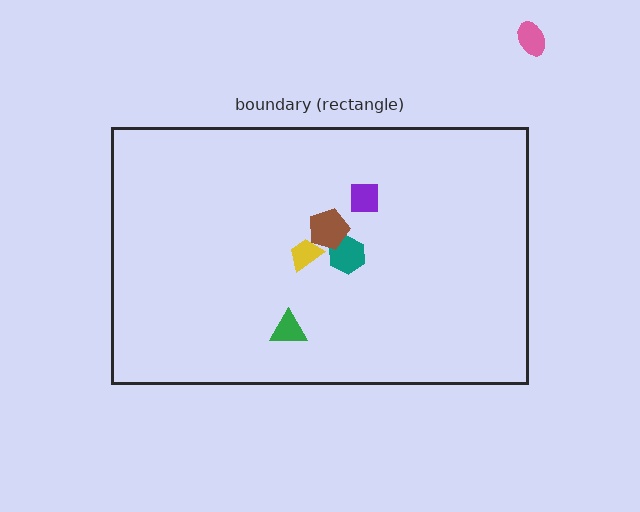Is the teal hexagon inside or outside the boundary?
Inside.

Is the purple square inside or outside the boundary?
Inside.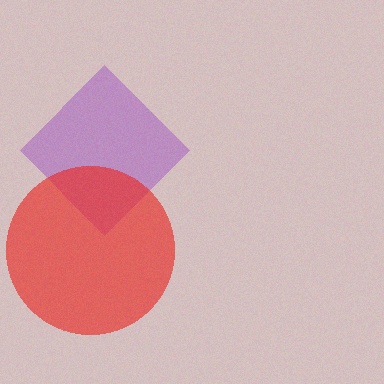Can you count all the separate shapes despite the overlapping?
Yes, there are 2 separate shapes.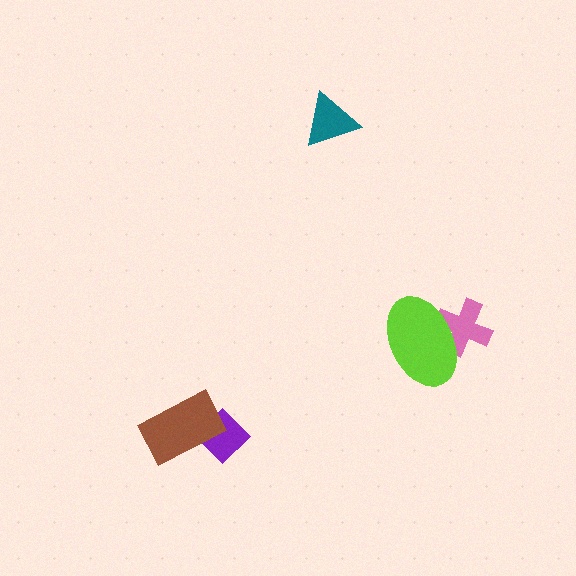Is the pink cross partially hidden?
Yes, it is partially covered by another shape.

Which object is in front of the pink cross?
The lime ellipse is in front of the pink cross.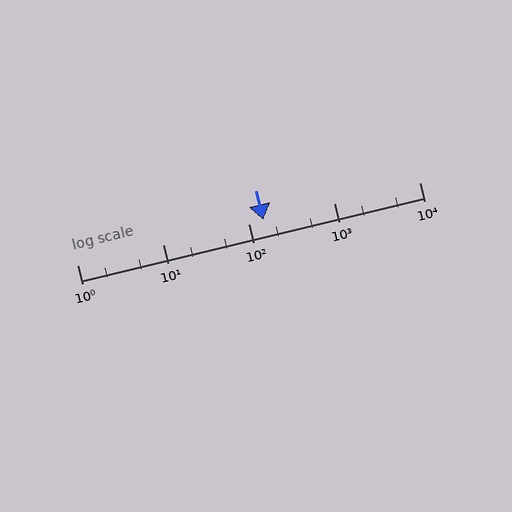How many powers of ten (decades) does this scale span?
The scale spans 4 decades, from 1 to 10000.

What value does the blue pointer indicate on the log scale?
The pointer indicates approximately 150.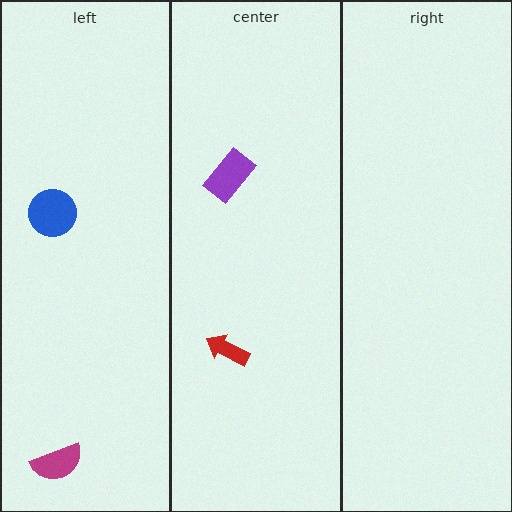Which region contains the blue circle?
The left region.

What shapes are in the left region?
The blue circle, the magenta semicircle.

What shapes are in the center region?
The purple rectangle, the red arrow.